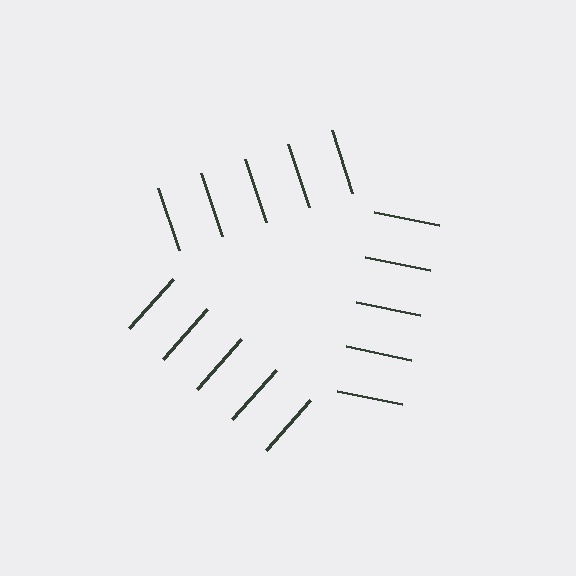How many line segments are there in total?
15 — 5 along each of the 3 edges.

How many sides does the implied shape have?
3 sides — the line-ends trace a triangle.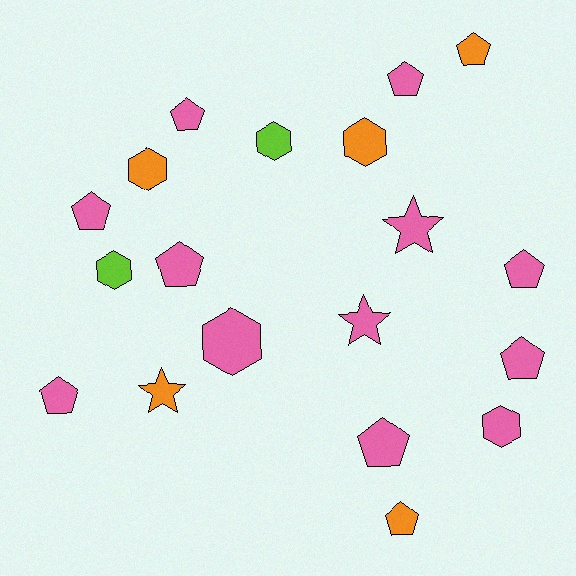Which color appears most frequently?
Pink, with 12 objects.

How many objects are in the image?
There are 19 objects.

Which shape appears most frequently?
Pentagon, with 10 objects.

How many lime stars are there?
There are no lime stars.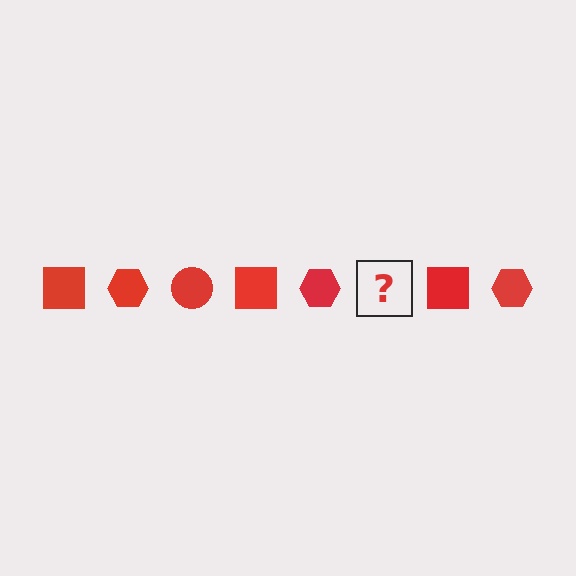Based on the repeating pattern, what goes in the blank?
The blank should be a red circle.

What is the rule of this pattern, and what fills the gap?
The rule is that the pattern cycles through square, hexagon, circle shapes in red. The gap should be filled with a red circle.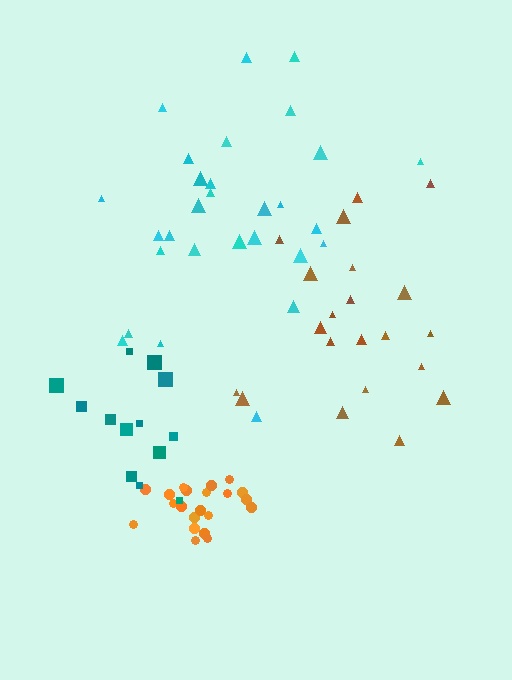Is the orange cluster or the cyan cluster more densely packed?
Orange.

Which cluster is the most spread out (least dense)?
Teal.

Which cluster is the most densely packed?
Orange.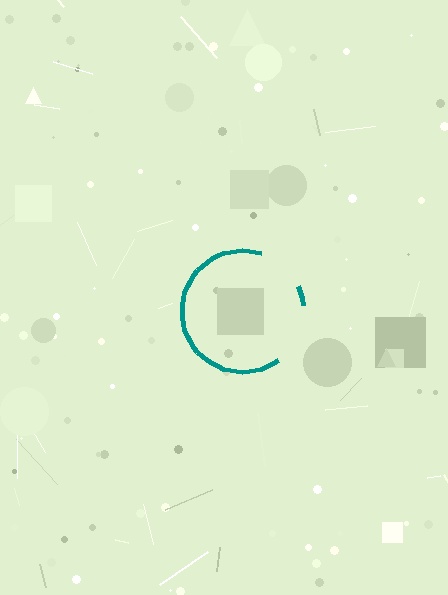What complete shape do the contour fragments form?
The contour fragments form a circle.